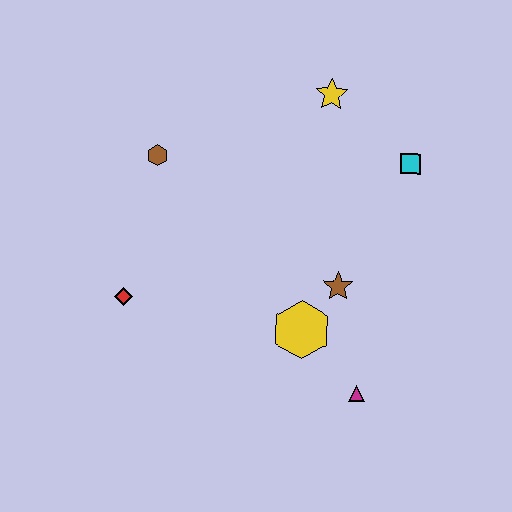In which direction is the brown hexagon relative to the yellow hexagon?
The brown hexagon is above the yellow hexagon.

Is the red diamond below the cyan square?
Yes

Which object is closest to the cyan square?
The yellow star is closest to the cyan square.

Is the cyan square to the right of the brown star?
Yes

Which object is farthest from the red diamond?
The cyan square is farthest from the red diamond.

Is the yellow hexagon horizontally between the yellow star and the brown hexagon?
Yes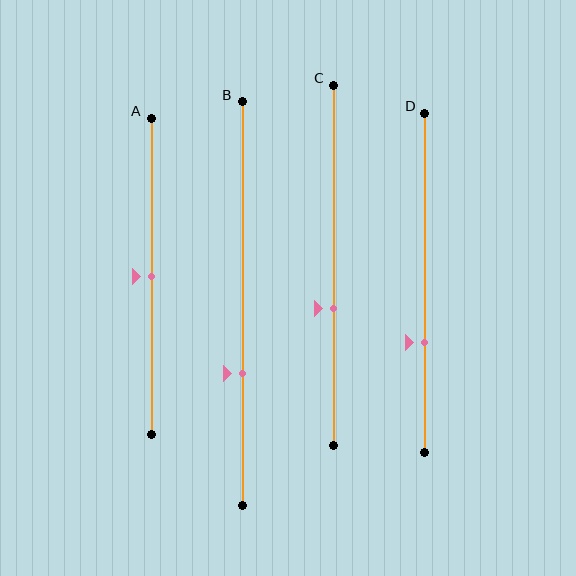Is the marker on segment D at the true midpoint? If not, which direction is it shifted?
No, the marker on segment D is shifted downward by about 17% of the segment length.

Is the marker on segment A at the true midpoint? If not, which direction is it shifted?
Yes, the marker on segment A is at the true midpoint.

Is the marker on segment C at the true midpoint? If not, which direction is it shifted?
No, the marker on segment C is shifted downward by about 12% of the segment length.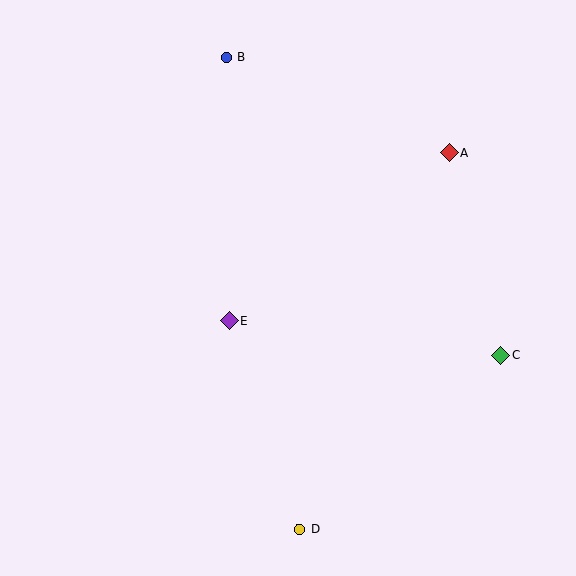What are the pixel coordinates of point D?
Point D is at (299, 529).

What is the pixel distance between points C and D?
The distance between C and D is 267 pixels.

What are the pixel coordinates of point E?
Point E is at (229, 321).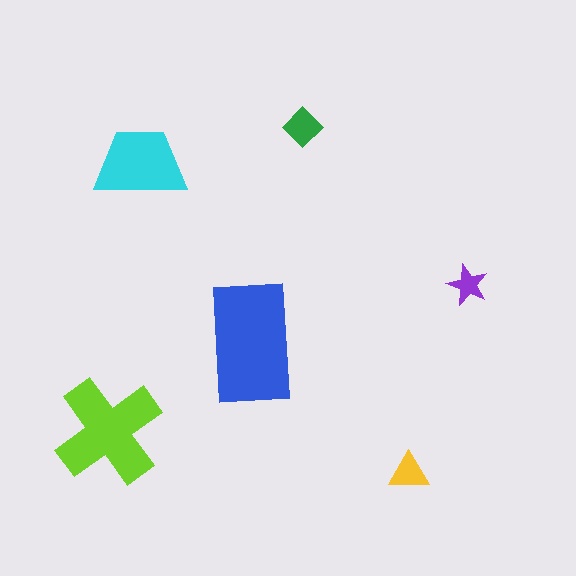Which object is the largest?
The blue rectangle.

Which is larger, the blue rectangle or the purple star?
The blue rectangle.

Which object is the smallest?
The purple star.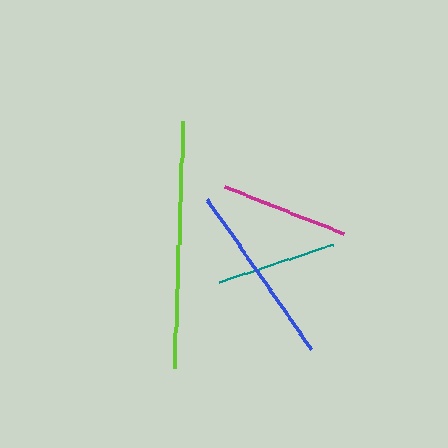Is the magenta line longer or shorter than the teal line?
The magenta line is longer than the teal line.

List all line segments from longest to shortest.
From longest to shortest: lime, blue, magenta, teal.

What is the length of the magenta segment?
The magenta segment is approximately 128 pixels long.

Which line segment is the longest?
The lime line is the longest at approximately 247 pixels.